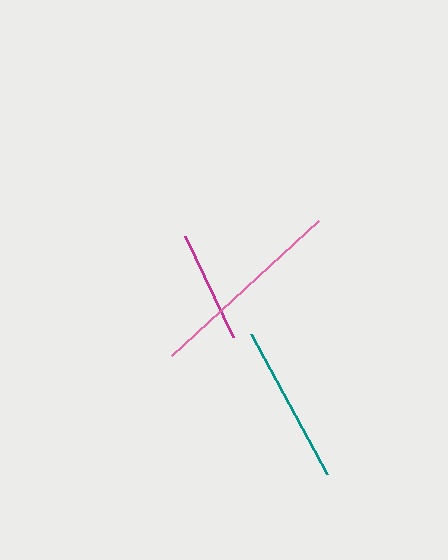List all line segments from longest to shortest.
From longest to shortest: pink, teal, magenta.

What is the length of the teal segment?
The teal segment is approximately 160 pixels long.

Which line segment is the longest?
The pink line is the longest at approximately 200 pixels.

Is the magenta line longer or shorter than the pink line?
The pink line is longer than the magenta line.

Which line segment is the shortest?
The magenta line is the shortest at approximately 111 pixels.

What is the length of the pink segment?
The pink segment is approximately 200 pixels long.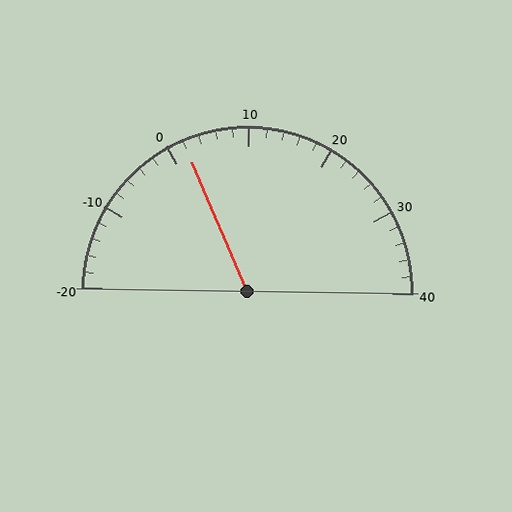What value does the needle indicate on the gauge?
The needle indicates approximately 2.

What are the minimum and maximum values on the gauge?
The gauge ranges from -20 to 40.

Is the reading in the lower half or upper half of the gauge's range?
The reading is in the lower half of the range (-20 to 40).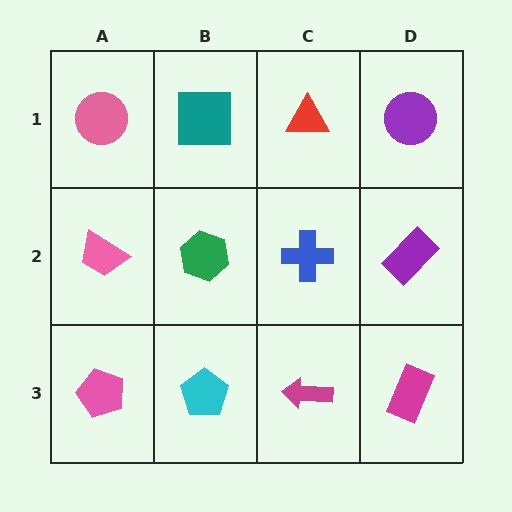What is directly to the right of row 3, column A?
A cyan pentagon.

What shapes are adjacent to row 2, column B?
A teal square (row 1, column B), a cyan pentagon (row 3, column B), a pink trapezoid (row 2, column A), a blue cross (row 2, column C).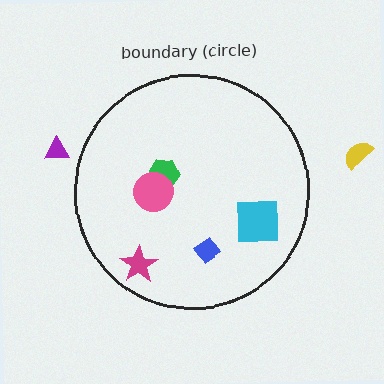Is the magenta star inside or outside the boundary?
Inside.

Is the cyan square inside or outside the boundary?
Inside.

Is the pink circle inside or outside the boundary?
Inside.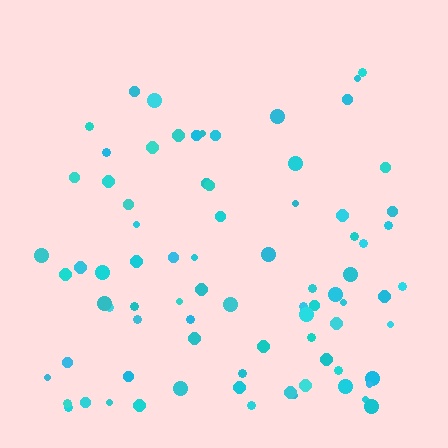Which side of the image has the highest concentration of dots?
The bottom.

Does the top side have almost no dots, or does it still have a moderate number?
Still a moderate number, just noticeably fewer than the bottom.